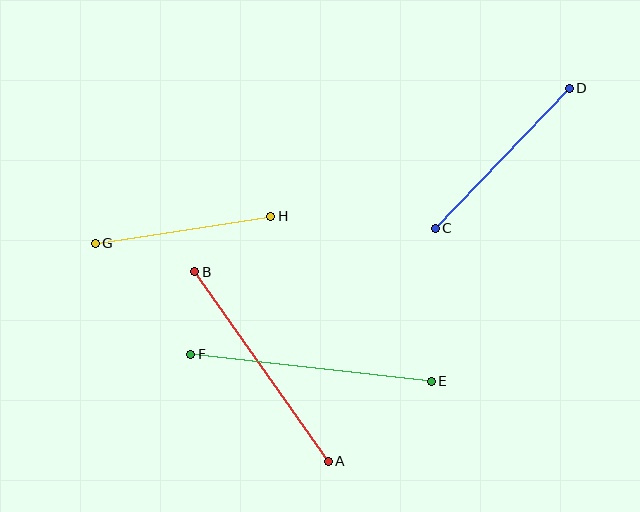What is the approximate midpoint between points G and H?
The midpoint is at approximately (183, 230) pixels.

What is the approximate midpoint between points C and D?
The midpoint is at approximately (502, 158) pixels.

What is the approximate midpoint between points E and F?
The midpoint is at approximately (311, 368) pixels.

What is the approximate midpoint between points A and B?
The midpoint is at approximately (262, 367) pixels.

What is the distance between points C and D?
The distance is approximately 194 pixels.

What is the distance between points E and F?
The distance is approximately 242 pixels.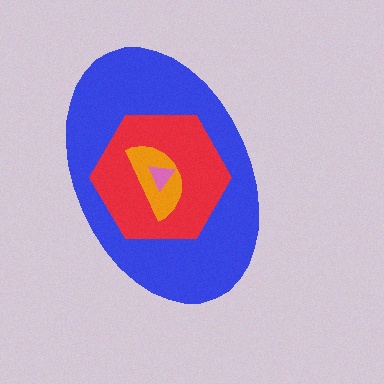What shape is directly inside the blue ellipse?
The red hexagon.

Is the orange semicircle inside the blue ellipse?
Yes.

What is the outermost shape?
The blue ellipse.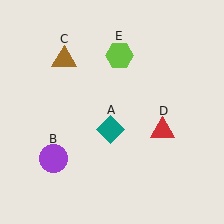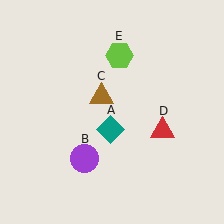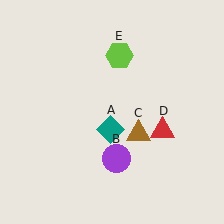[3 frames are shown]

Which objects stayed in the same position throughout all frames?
Teal diamond (object A) and red triangle (object D) and lime hexagon (object E) remained stationary.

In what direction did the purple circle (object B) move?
The purple circle (object B) moved right.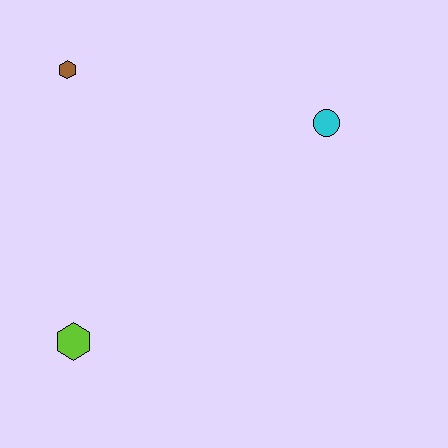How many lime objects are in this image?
There is 1 lime object.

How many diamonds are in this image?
There are no diamonds.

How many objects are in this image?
There are 3 objects.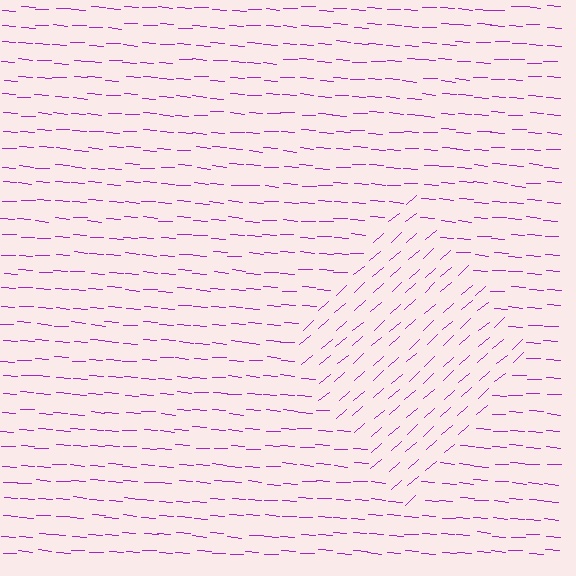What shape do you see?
I see a diamond.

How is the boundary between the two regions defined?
The boundary is defined purely by a change in line orientation (approximately 45 degrees difference). All lines are the same color and thickness.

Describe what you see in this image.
The image is filled with small purple line segments. A diamond region in the image has lines oriented differently from the surrounding lines, creating a visible texture boundary.